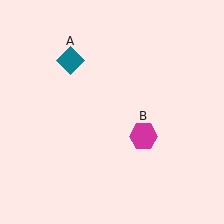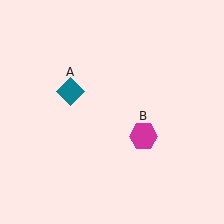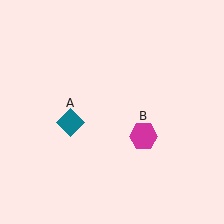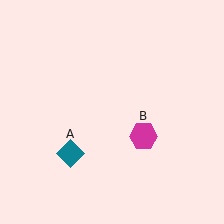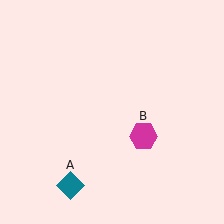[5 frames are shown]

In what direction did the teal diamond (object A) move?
The teal diamond (object A) moved down.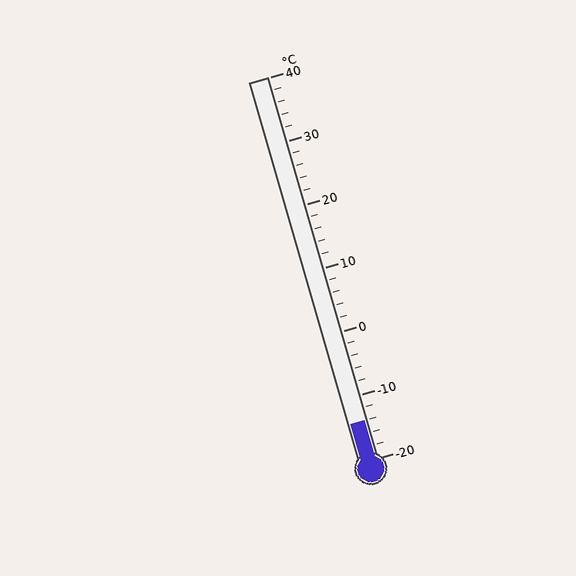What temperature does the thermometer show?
The thermometer shows approximately -14°C.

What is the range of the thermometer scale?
The thermometer scale ranges from -20°C to 40°C.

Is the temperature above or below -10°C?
The temperature is below -10°C.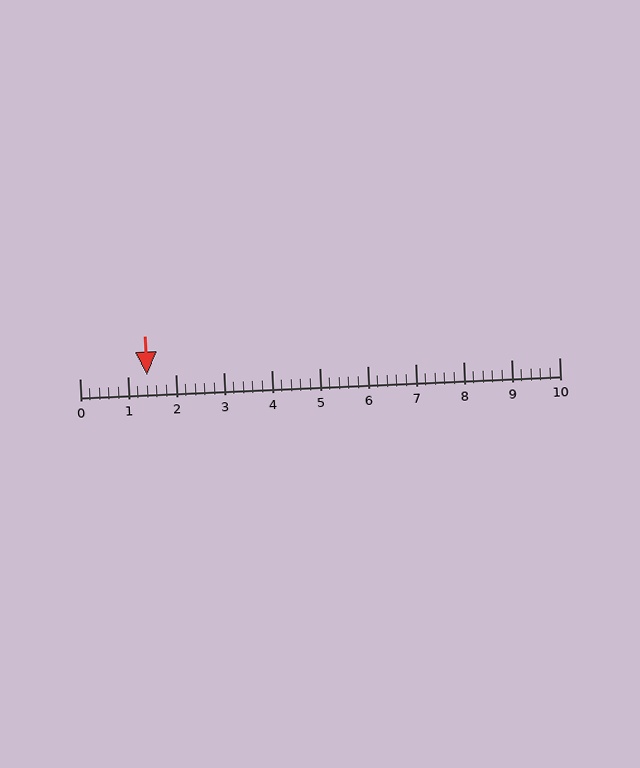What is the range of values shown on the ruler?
The ruler shows values from 0 to 10.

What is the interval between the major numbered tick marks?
The major tick marks are spaced 1 units apart.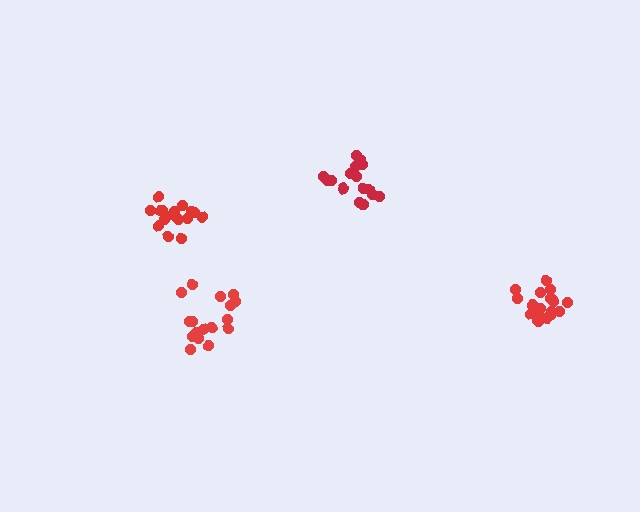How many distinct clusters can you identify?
There are 4 distinct clusters.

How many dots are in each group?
Group 1: 17 dots, Group 2: 17 dots, Group 3: 17 dots, Group 4: 18 dots (69 total).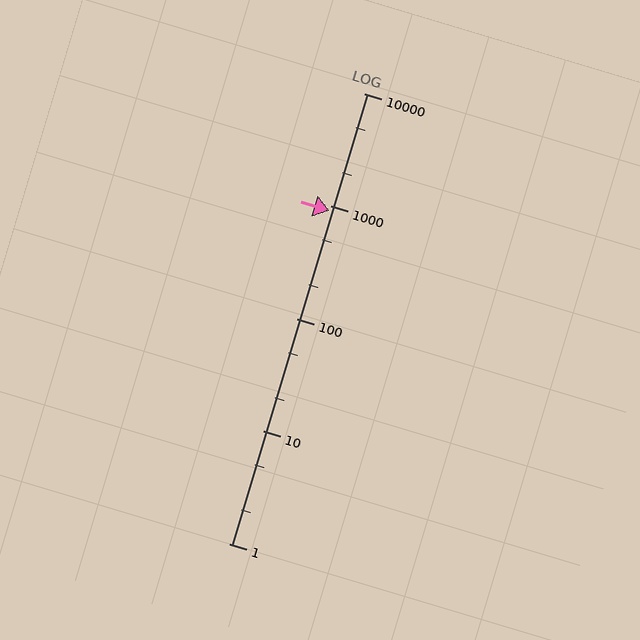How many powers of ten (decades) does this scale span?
The scale spans 4 decades, from 1 to 10000.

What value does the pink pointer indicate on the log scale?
The pointer indicates approximately 910.